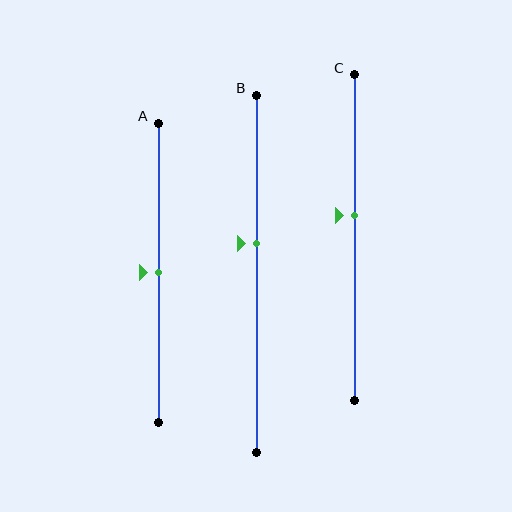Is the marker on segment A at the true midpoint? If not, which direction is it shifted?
Yes, the marker on segment A is at the true midpoint.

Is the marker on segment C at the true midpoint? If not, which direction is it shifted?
No, the marker on segment C is shifted upward by about 7% of the segment length.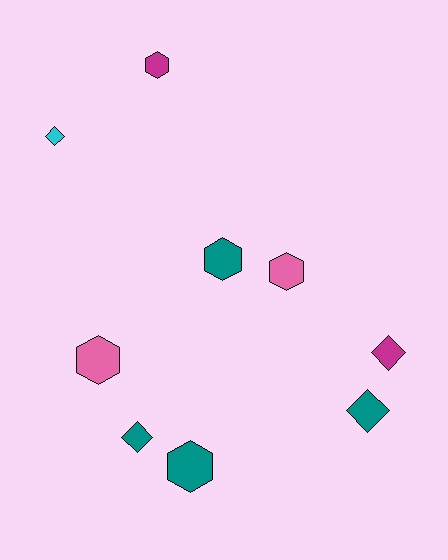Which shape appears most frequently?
Hexagon, with 5 objects.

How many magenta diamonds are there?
There is 1 magenta diamond.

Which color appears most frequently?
Teal, with 4 objects.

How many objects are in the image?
There are 9 objects.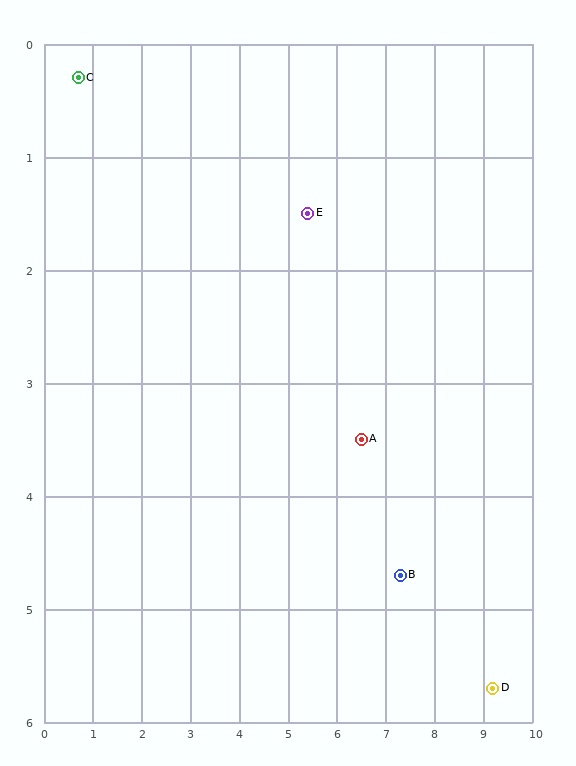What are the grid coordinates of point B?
Point B is at approximately (7.3, 4.7).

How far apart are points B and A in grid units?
Points B and A are about 1.4 grid units apart.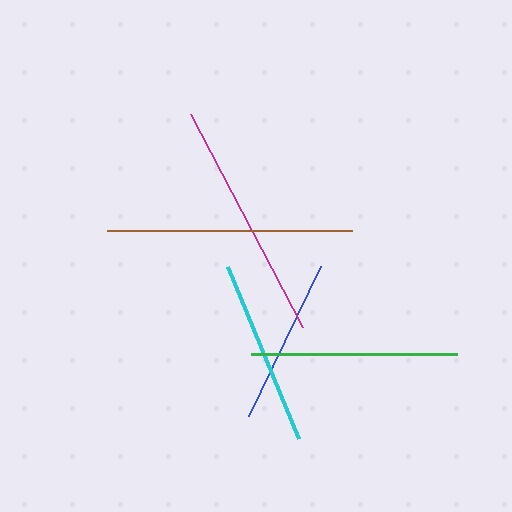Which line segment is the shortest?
The blue line is the shortest at approximately 166 pixels.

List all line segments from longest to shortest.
From longest to shortest: brown, magenta, green, cyan, blue.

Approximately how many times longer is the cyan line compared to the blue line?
The cyan line is approximately 1.1 times the length of the blue line.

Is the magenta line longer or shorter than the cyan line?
The magenta line is longer than the cyan line.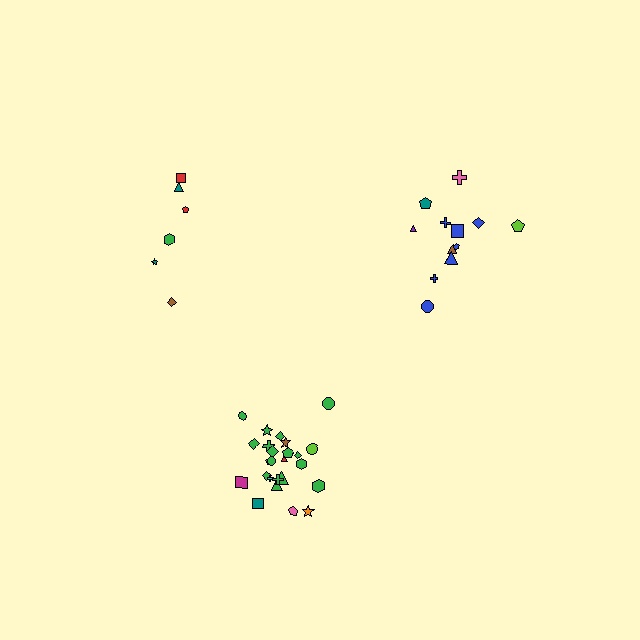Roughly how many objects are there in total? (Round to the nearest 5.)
Roughly 45 objects in total.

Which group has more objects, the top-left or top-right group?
The top-right group.